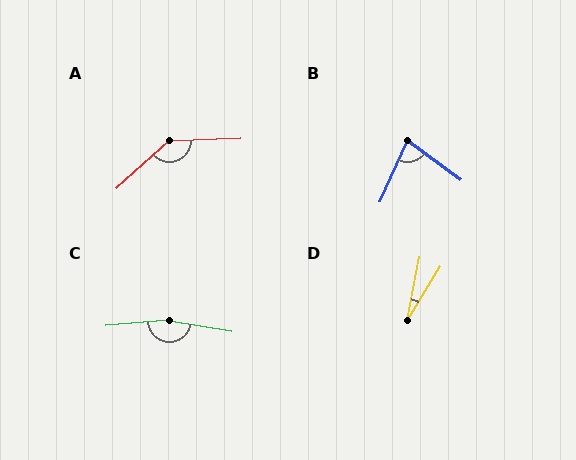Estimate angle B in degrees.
Approximately 77 degrees.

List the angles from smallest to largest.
D (21°), B (77°), A (140°), C (165°).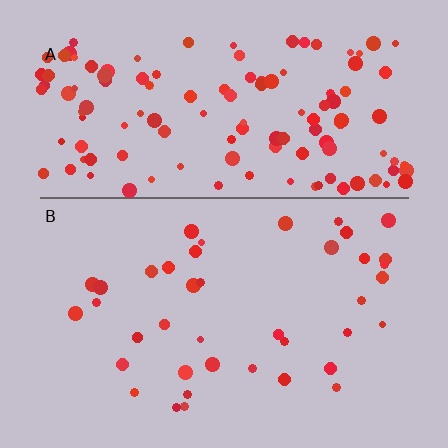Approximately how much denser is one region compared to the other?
Approximately 3.3× — region A over region B.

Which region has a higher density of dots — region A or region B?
A (the top).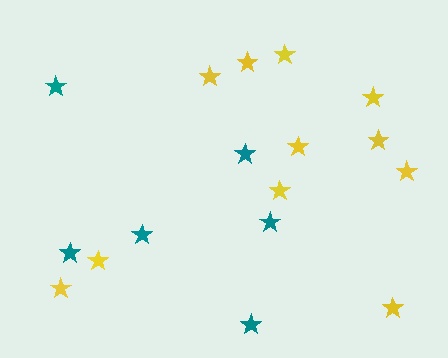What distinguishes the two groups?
There are 2 groups: one group of teal stars (6) and one group of yellow stars (11).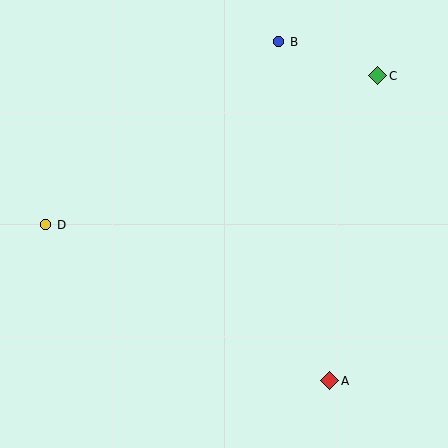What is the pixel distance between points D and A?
The distance between D and A is 324 pixels.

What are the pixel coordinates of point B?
Point B is at (279, 42).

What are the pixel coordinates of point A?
Point A is at (330, 381).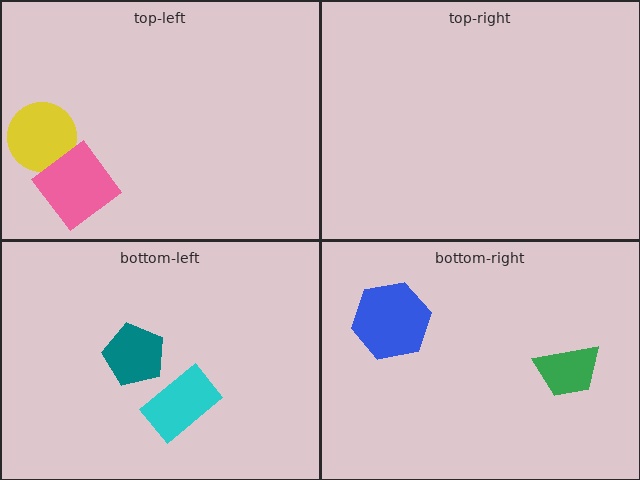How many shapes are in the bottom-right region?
2.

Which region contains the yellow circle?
The top-left region.